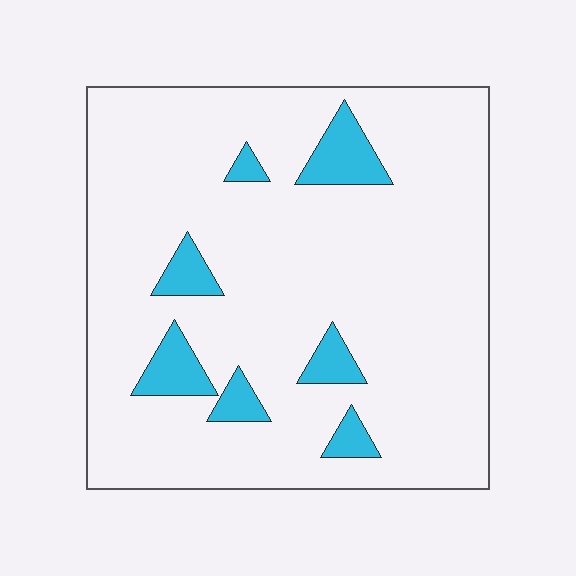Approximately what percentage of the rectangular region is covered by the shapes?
Approximately 10%.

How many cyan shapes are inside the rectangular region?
7.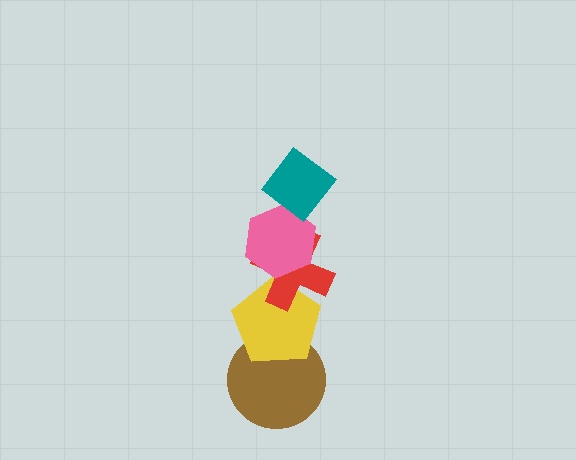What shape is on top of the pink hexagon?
The teal diamond is on top of the pink hexagon.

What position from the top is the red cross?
The red cross is 3rd from the top.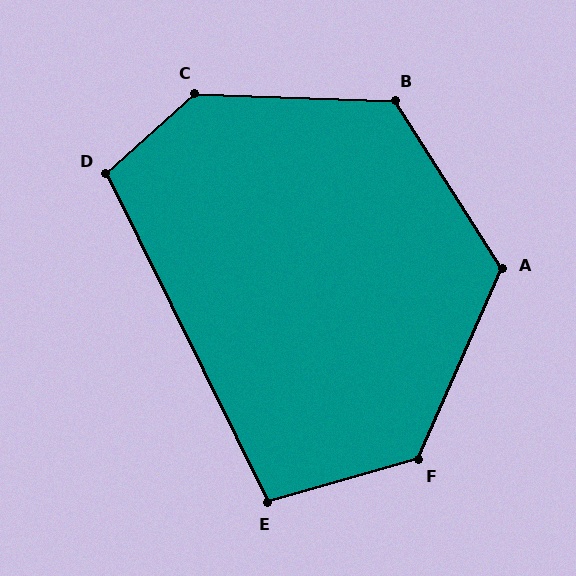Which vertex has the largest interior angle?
C, at approximately 136 degrees.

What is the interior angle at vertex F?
Approximately 130 degrees (obtuse).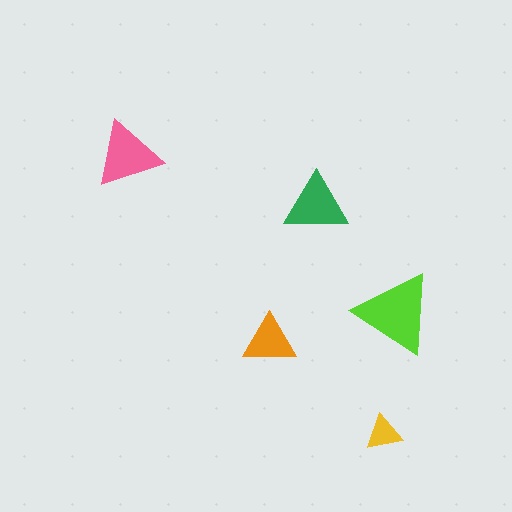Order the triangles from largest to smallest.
the lime one, the pink one, the green one, the orange one, the yellow one.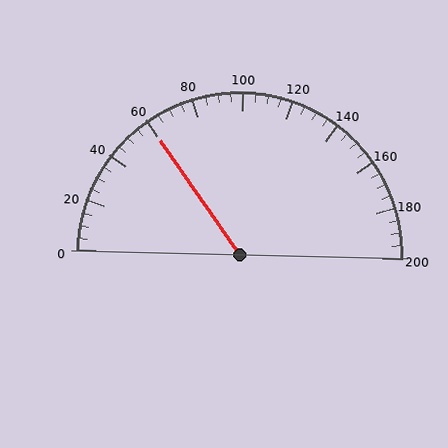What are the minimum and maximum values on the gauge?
The gauge ranges from 0 to 200.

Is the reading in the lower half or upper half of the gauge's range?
The reading is in the lower half of the range (0 to 200).